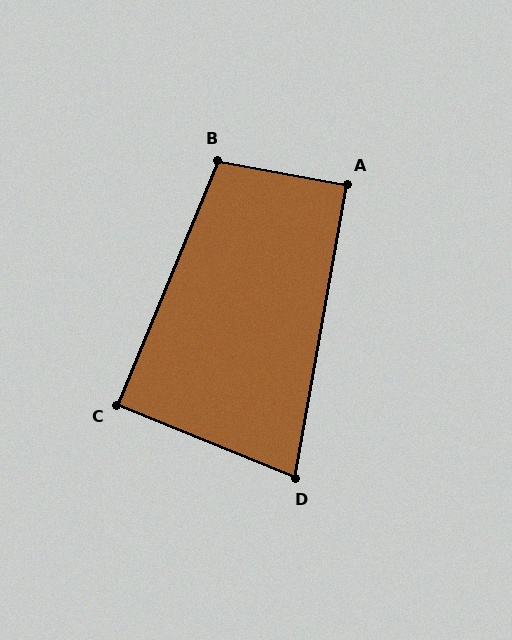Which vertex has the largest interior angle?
B, at approximately 102 degrees.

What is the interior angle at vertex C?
Approximately 90 degrees (approximately right).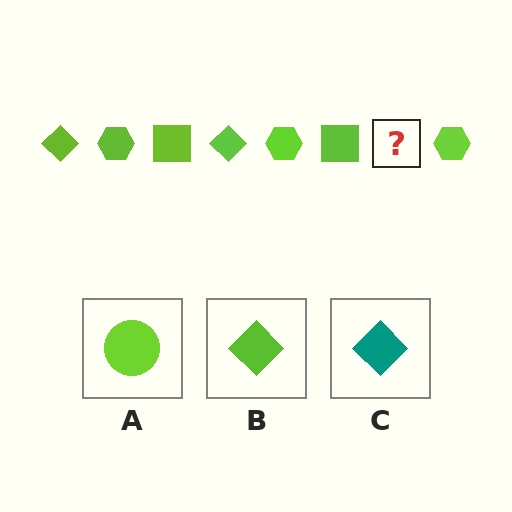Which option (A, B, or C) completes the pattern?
B.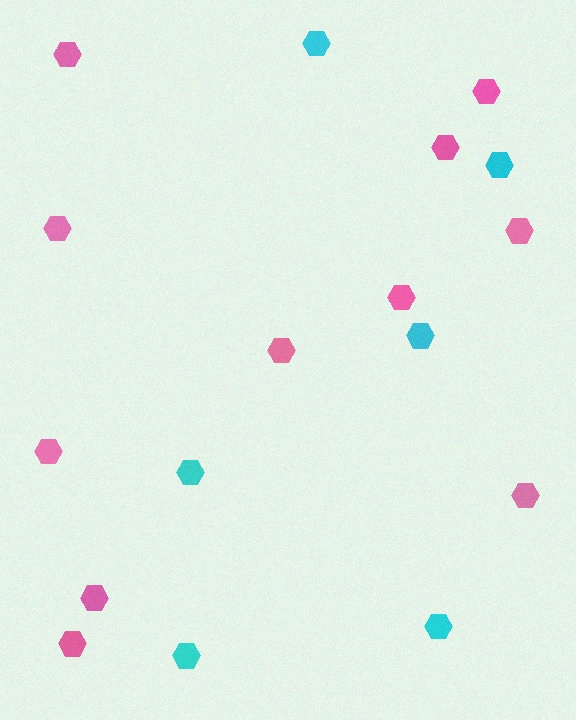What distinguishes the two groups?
There are 2 groups: one group of cyan hexagons (6) and one group of pink hexagons (11).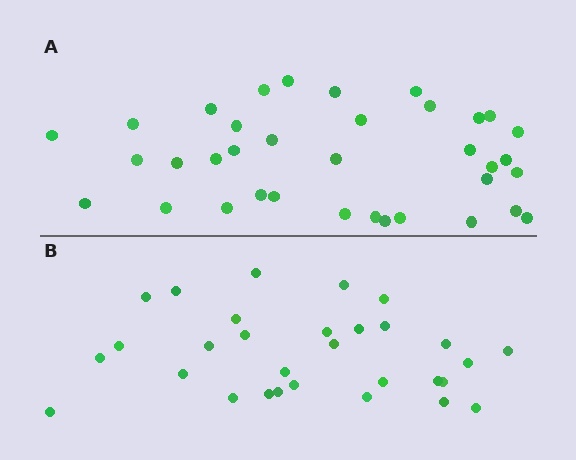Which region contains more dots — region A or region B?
Region A (the top region) has more dots.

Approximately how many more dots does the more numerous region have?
Region A has about 6 more dots than region B.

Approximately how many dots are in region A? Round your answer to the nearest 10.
About 40 dots. (The exact count is 36, which rounds to 40.)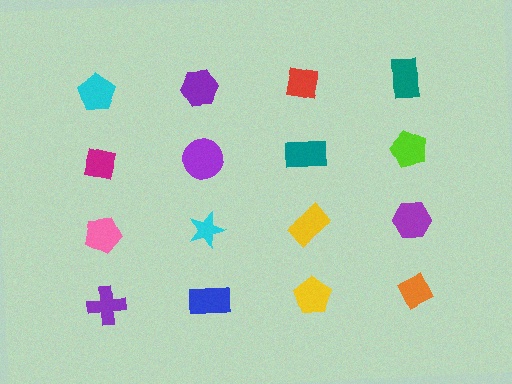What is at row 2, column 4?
A lime pentagon.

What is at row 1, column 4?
A teal rectangle.